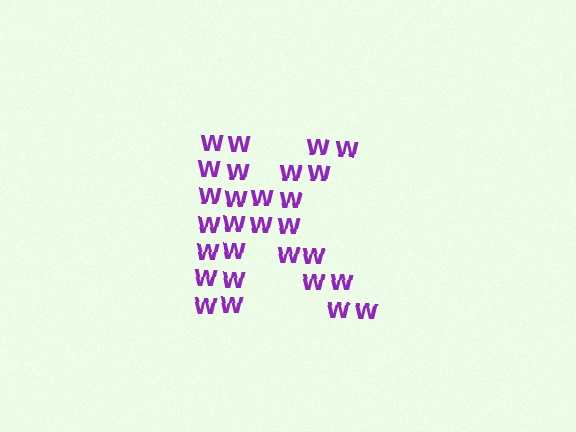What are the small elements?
The small elements are letter W's.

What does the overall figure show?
The overall figure shows the letter K.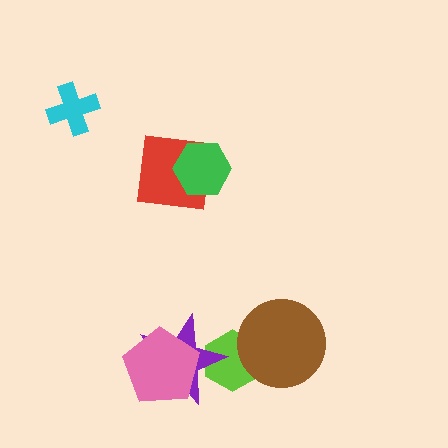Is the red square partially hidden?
Yes, it is partially covered by another shape.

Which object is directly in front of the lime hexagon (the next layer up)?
The brown circle is directly in front of the lime hexagon.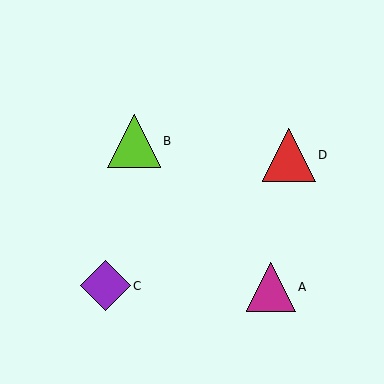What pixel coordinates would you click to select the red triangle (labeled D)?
Click at (289, 155) to select the red triangle D.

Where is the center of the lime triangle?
The center of the lime triangle is at (134, 141).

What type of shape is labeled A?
Shape A is a magenta triangle.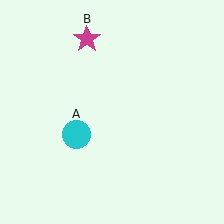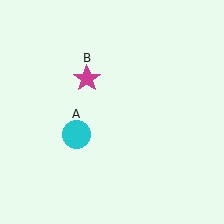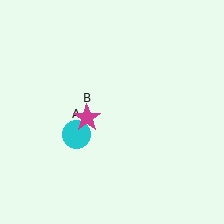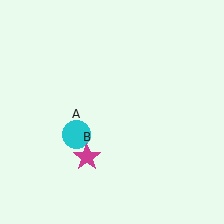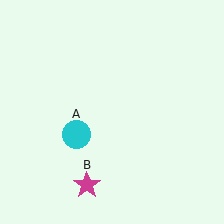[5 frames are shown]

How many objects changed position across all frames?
1 object changed position: magenta star (object B).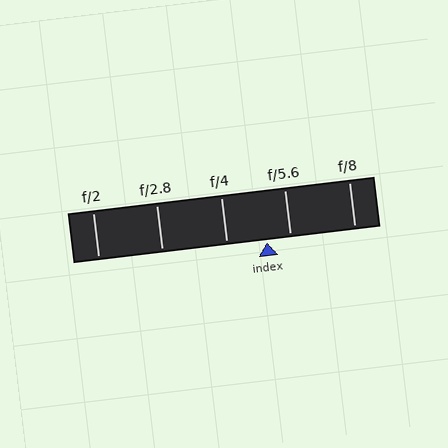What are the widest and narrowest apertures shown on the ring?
The widest aperture shown is f/2 and the narrowest is f/8.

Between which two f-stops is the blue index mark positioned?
The index mark is between f/4 and f/5.6.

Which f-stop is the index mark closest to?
The index mark is closest to f/5.6.